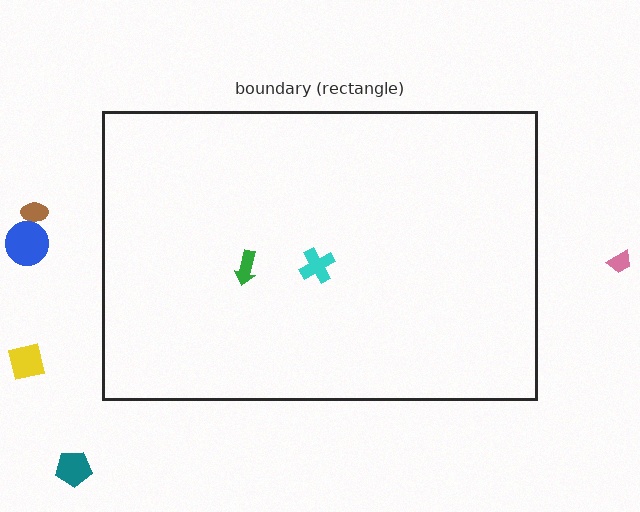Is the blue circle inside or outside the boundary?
Outside.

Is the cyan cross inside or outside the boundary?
Inside.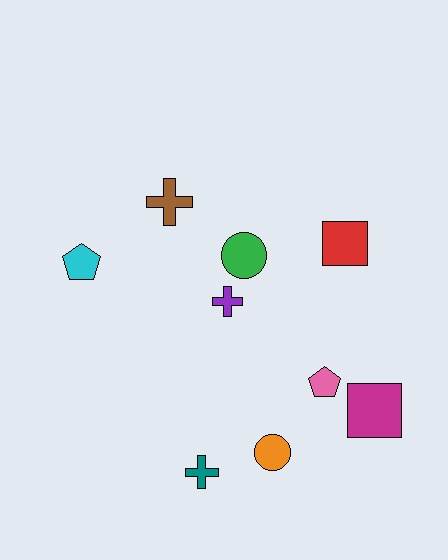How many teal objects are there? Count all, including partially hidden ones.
There is 1 teal object.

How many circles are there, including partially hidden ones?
There are 2 circles.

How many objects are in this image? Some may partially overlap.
There are 9 objects.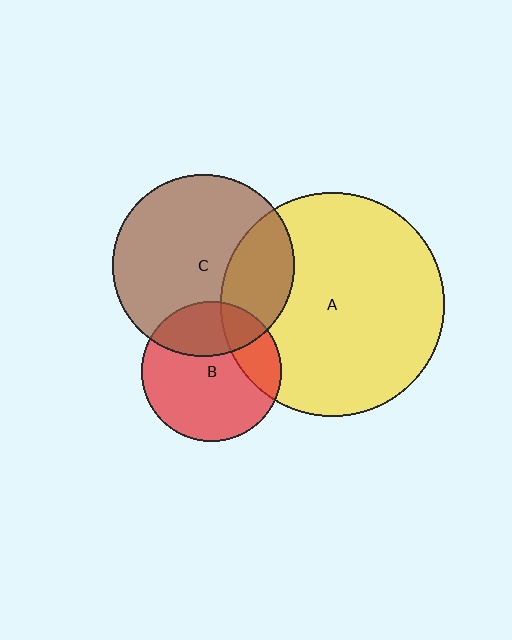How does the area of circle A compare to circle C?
Approximately 1.5 times.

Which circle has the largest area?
Circle A (yellow).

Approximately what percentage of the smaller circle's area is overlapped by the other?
Approximately 30%.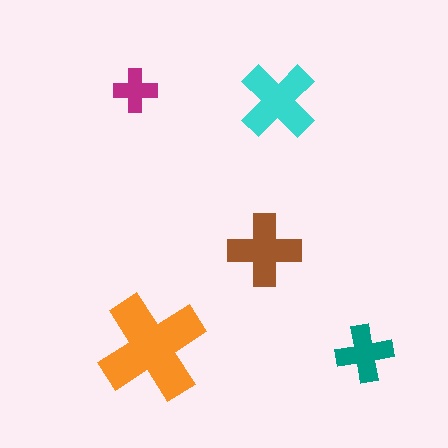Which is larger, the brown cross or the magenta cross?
The brown one.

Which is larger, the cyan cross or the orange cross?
The orange one.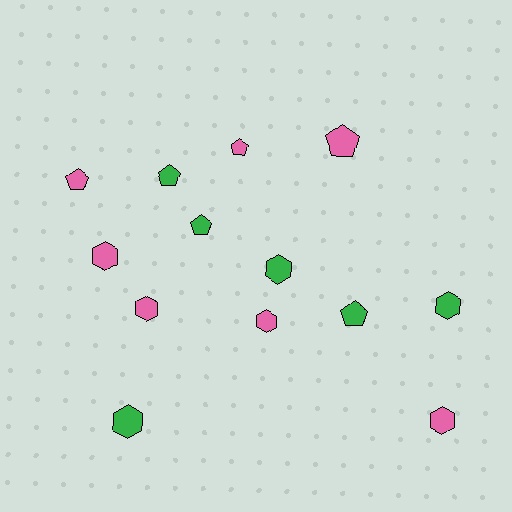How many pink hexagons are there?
There are 4 pink hexagons.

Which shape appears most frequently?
Hexagon, with 7 objects.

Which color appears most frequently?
Pink, with 7 objects.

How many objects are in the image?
There are 13 objects.